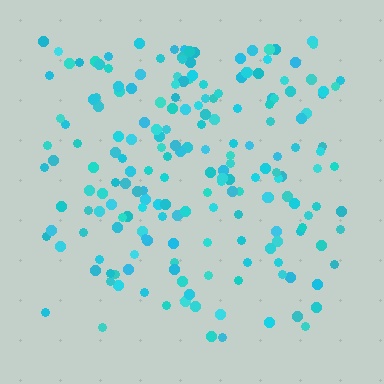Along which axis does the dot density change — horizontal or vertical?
Vertical.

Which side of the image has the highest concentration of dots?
The top.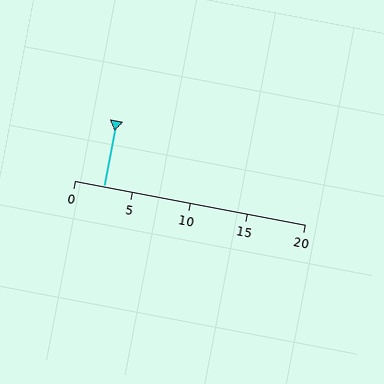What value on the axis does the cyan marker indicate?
The marker indicates approximately 2.5.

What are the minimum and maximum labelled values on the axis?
The axis runs from 0 to 20.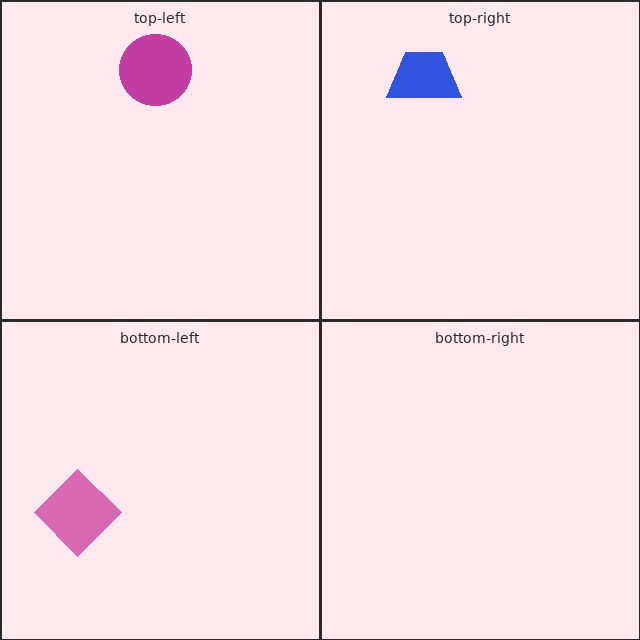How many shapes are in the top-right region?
1.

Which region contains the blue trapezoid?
The top-right region.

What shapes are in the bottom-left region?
The pink diamond.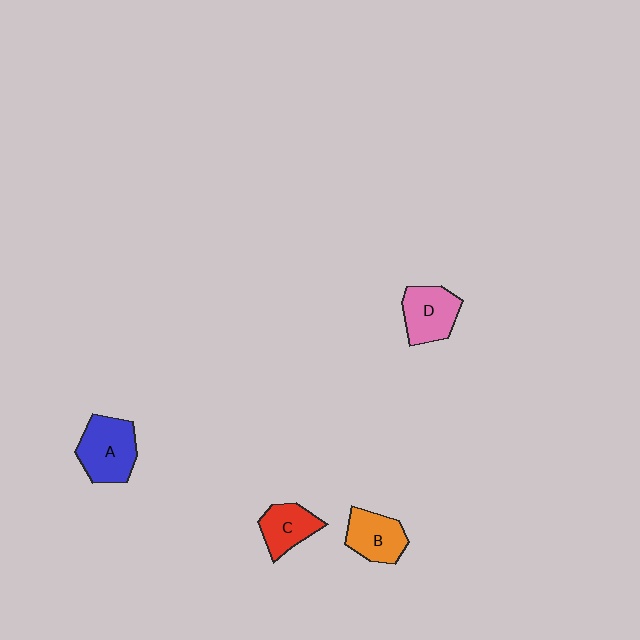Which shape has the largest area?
Shape A (blue).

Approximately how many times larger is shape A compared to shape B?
Approximately 1.3 times.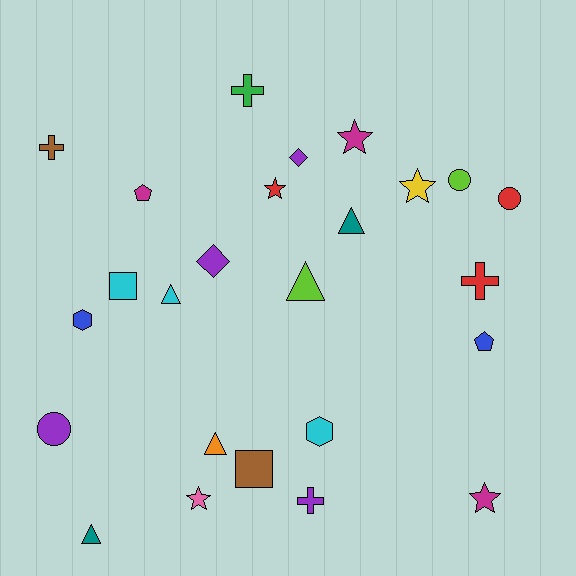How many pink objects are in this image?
There is 1 pink object.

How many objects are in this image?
There are 25 objects.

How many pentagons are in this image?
There are 2 pentagons.